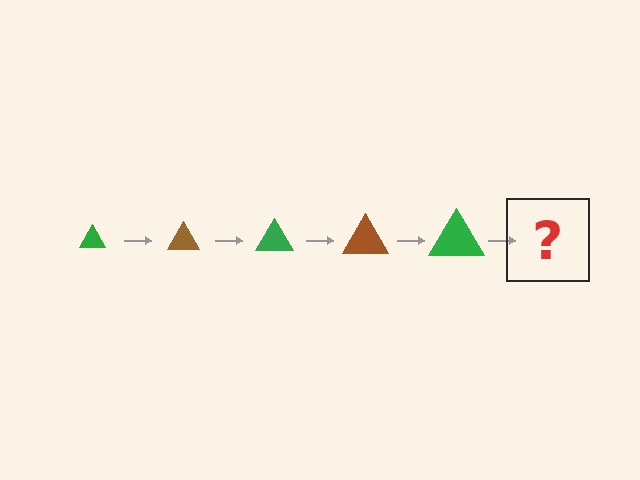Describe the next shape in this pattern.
It should be a brown triangle, larger than the previous one.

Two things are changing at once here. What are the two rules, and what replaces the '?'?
The two rules are that the triangle grows larger each step and the color cycles through green and brown. The '?' should be a brown triangle, larger than the previous one.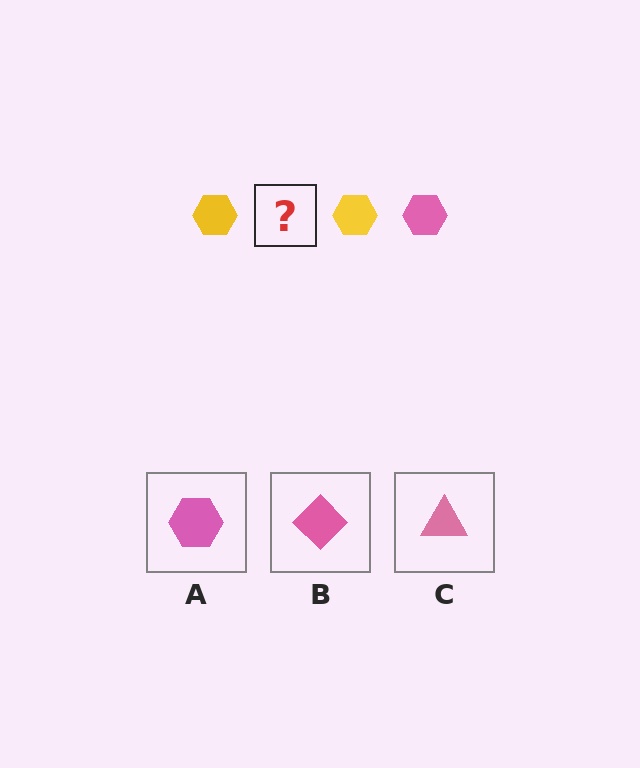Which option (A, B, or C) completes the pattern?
A.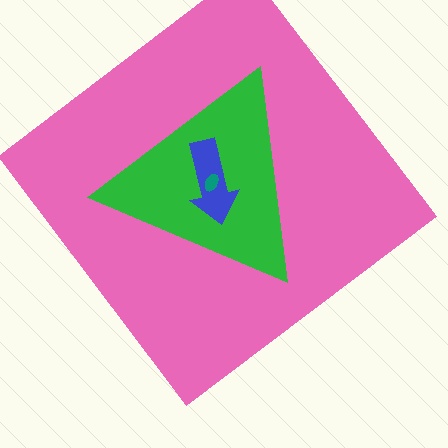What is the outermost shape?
The pink diamond.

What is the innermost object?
The teal ellipse.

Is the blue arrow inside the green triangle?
Yes.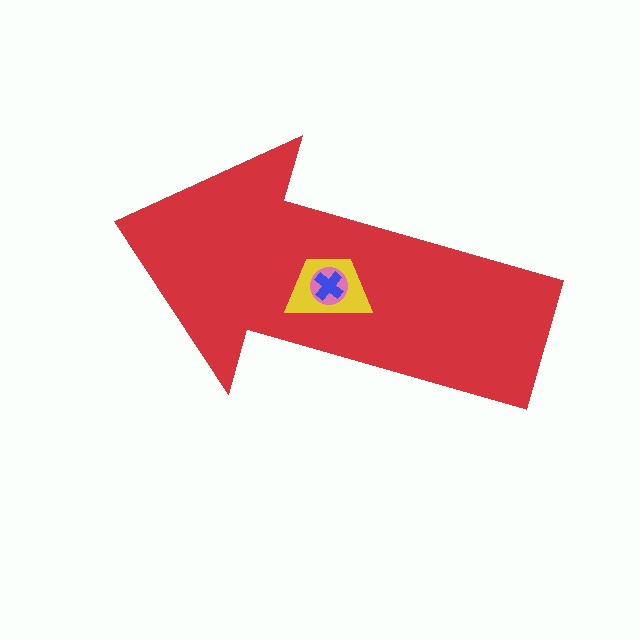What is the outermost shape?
The red arrow.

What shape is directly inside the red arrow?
The yellow trapezoid.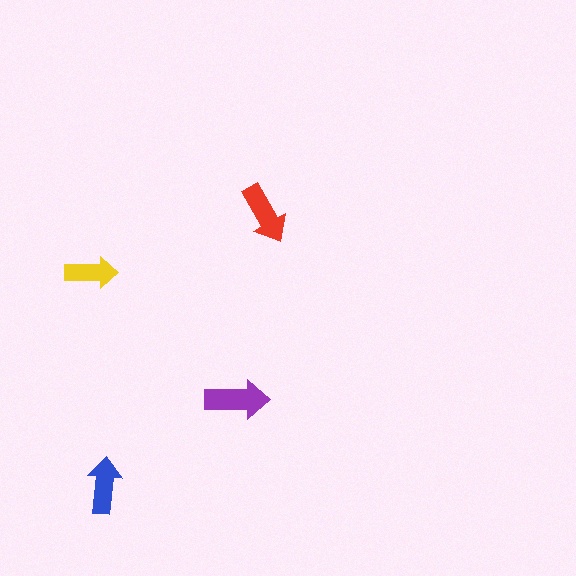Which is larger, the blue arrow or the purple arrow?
The purple one.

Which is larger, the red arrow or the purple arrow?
The purple one.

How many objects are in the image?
There are 4 objects in the image.